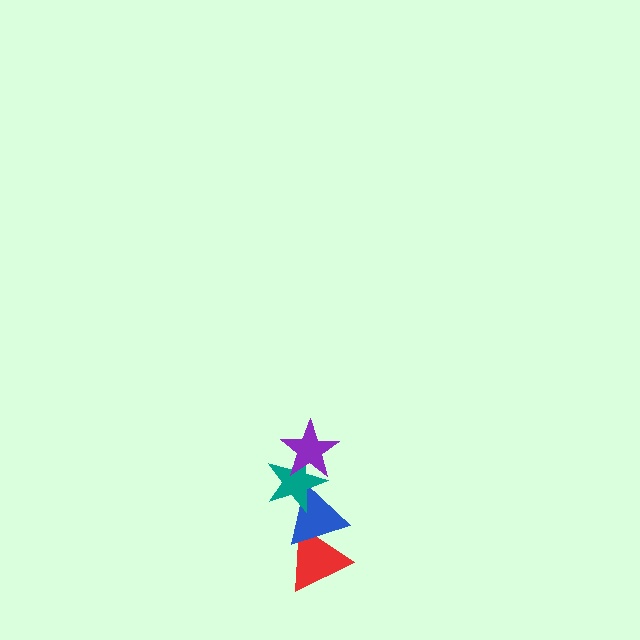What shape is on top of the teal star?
The purple star is on top of the teal star.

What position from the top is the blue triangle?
The blue triangle is 3rd from the top.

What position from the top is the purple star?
The purple star is 1st from the top.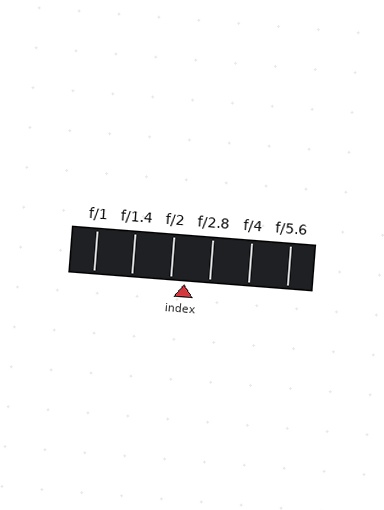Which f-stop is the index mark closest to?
The index mark is closest to f/2.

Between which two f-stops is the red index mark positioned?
The index mark is between f/2 and f/2.8.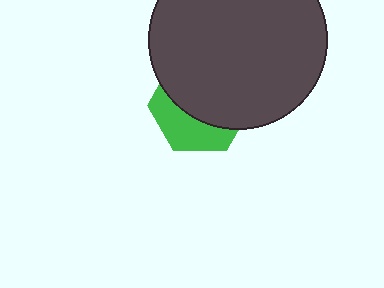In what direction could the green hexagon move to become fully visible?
The green hexagon could move down. That would shift it out from behind the dark gray circle entirely.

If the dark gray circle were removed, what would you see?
You would see the complete green hexagon.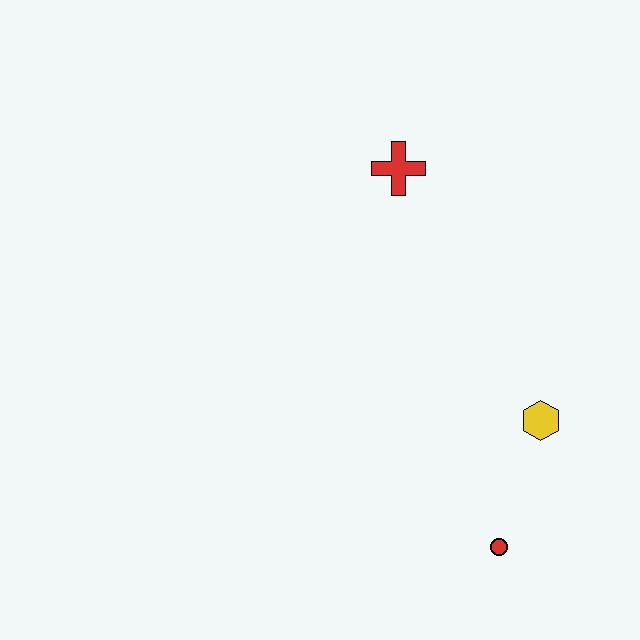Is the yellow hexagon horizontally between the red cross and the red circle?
No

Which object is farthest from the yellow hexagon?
The red cross is farthest from the yellow hexagon.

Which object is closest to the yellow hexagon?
The red circle is closest to the yellow hexagon.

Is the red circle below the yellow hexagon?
Yes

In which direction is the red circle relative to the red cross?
The red circle is below the red cross.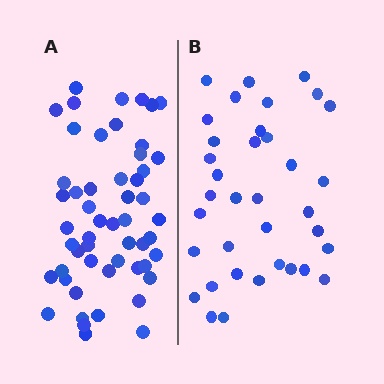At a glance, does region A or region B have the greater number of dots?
Region A (the left region) has more dots.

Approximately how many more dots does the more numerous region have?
Region A has approximately 15 more dots than region B.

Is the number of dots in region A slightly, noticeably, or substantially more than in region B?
Region A has substantially more. The ratio is roughly 1.5 to 1.